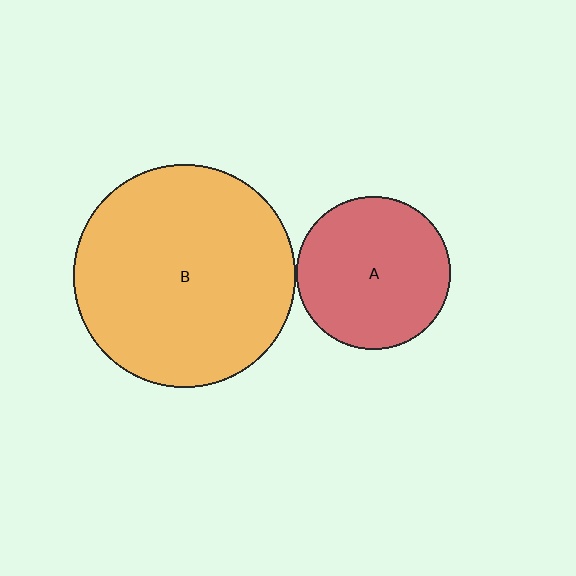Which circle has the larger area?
Circle B (orange).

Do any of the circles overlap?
No, none of the circles overlap.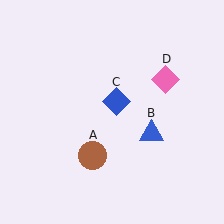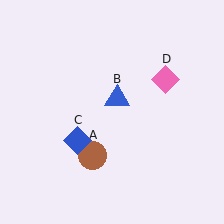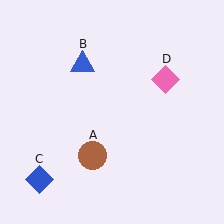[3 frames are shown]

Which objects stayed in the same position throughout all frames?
Brown circle (object A) and pink diamond (object D) remained stationary.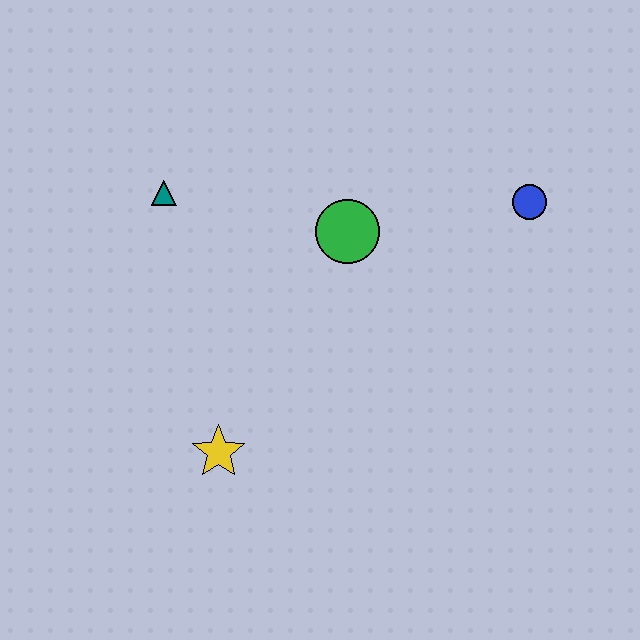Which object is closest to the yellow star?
The green circle is closest to the yellow star.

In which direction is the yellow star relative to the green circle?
The yellow star is below the green circle.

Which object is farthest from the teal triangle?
The blue circle is farthest from the teal triangle.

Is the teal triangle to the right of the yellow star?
No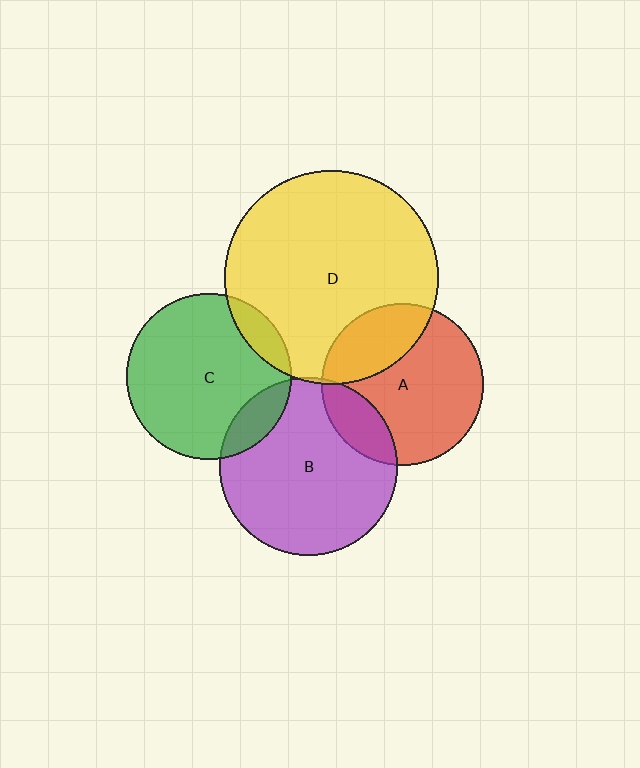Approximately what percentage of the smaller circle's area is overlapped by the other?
Approximately 15%.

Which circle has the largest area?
Circle D (yellow).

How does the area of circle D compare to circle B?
Approximately 1.5 times.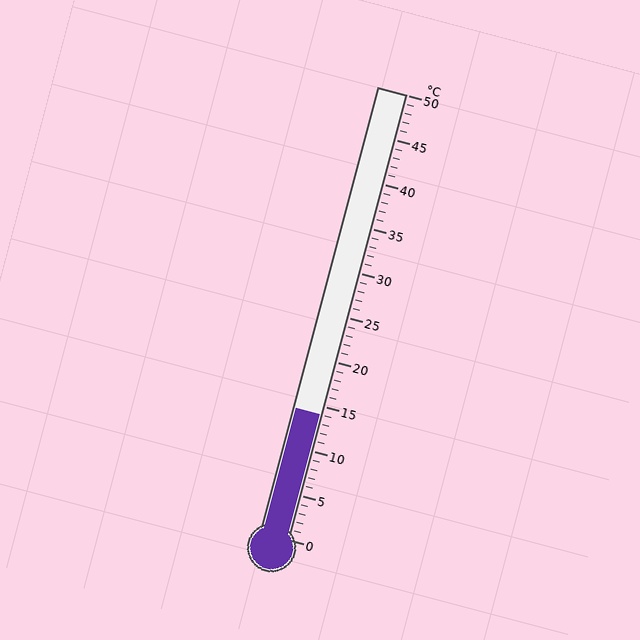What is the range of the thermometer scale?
The thermometer scale ranges from 0°C to 50°C.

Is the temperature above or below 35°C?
The temperature is below 35°C.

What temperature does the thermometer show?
The thermometer shows approximately 14°C.